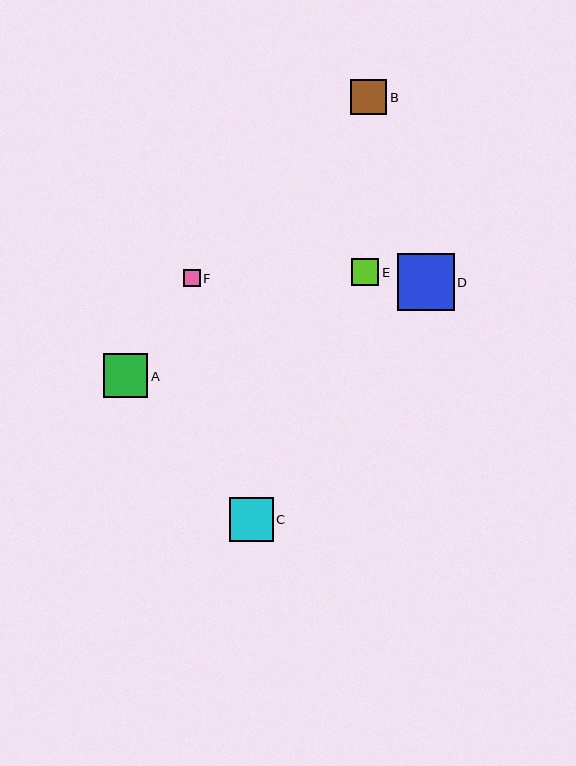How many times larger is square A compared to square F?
Square A is approximately 2.6 times the size of square F.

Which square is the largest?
Square D is the largest with a size of approximately 57 pixels.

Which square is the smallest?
Square F is the smallest with a size of approximately 17 pixels.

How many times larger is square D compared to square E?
Square D is approximately 2.1 times the size of square E.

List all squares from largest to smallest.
From largest to smallest: D, C, A, B, E, F.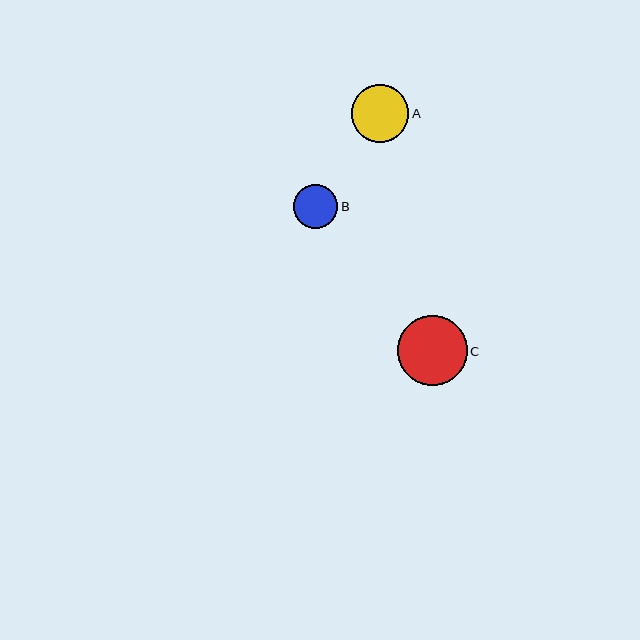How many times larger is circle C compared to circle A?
Circle C is approximately 1.2 times the size of circle A.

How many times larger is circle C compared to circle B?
Circle C is approximately 1.6 times the size of circle B.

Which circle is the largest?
Circle C is the largest with a size of approximately 70 pixels.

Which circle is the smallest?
Circle B is the smallest with a size of approximately 44 pixels.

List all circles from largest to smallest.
From largest to smallest: C, A, B.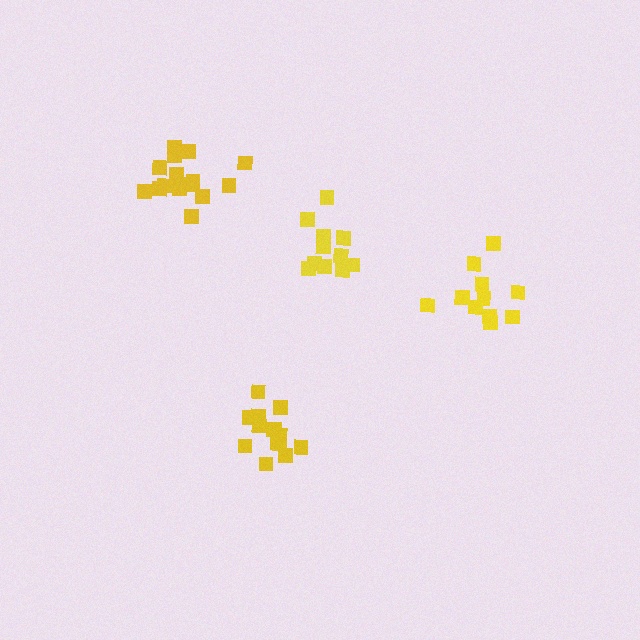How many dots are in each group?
Group 1: 16 dots, Group 2: 11 dots, Group 3: 13 dots, Group 4: 11 dots (51 total).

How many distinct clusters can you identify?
There are 4 distinct clusters.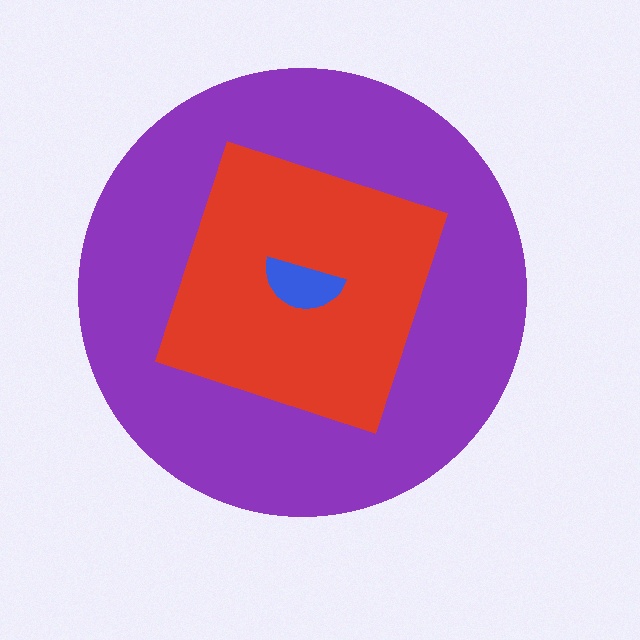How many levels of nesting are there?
3.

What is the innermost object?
The blue semicircle.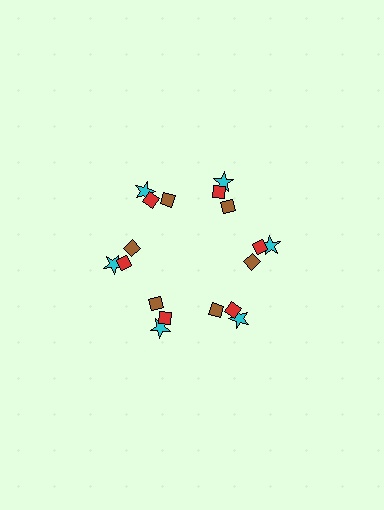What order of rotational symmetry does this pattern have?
This pattern has 6-fold rotational symmetry.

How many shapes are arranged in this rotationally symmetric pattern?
There are 18 shapes, arranged in 6 groups of 3.